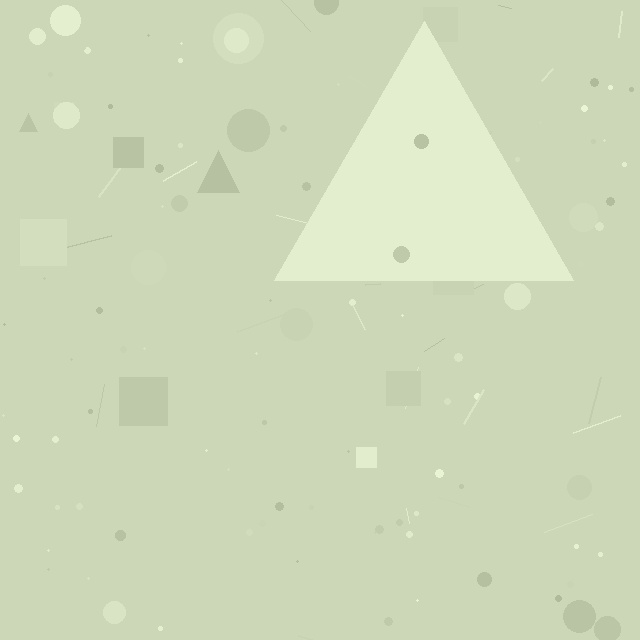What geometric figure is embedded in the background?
A triangle is embedded in the background.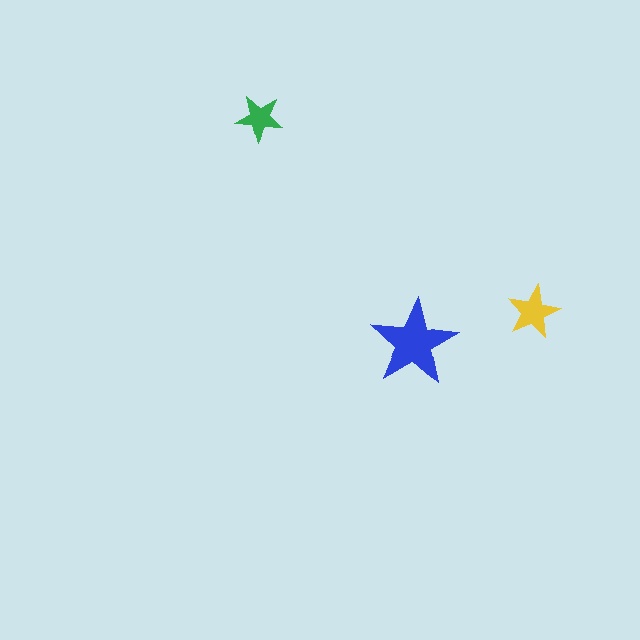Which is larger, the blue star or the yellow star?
The blue one.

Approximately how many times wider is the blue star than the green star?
About 2 times wider.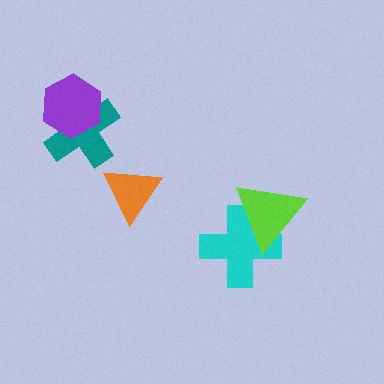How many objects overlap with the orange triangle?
0 objects overlap with the orange triangle.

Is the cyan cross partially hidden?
Yes, it is partially covered by another shape.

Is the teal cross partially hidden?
Yes, it is partially covered by another shape.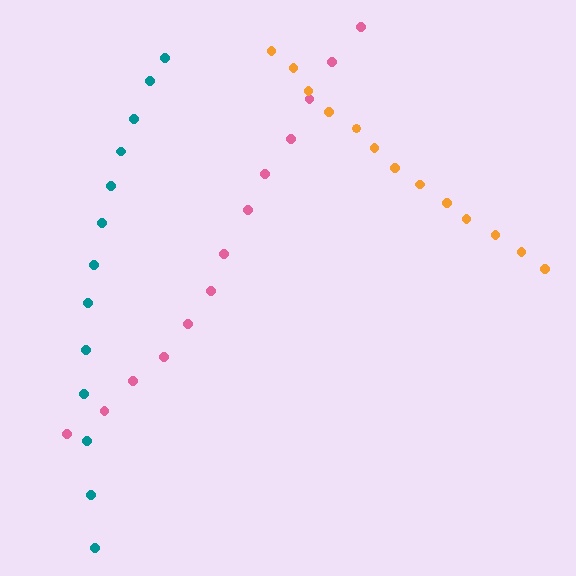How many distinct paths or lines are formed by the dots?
There are 3 distinct paths.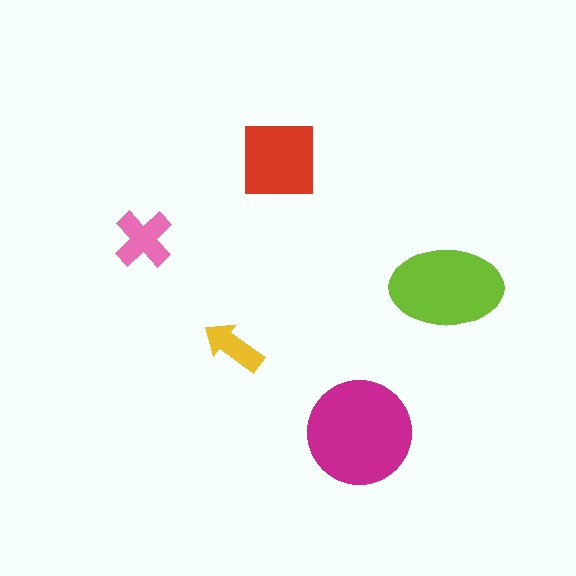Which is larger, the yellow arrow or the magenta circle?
The magenta circle.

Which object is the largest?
The magenta circle.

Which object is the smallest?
The yellow arrow.